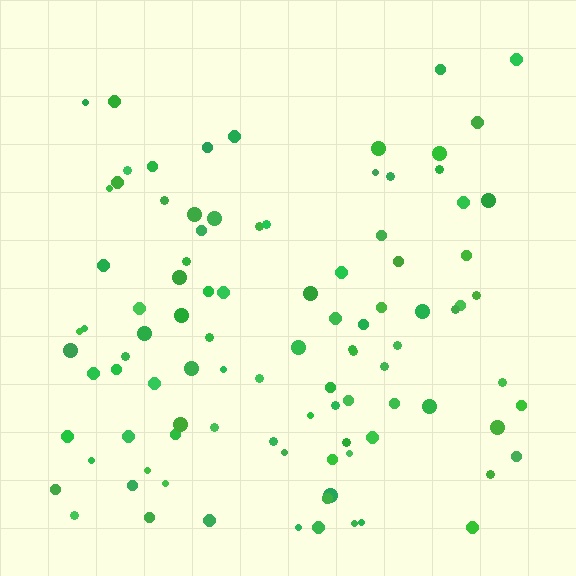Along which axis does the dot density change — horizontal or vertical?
Vertical.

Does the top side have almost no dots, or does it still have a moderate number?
Still a moderate number, just noticeably fewer than the bottom.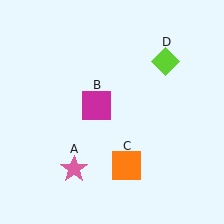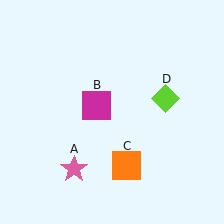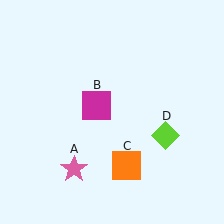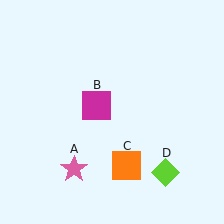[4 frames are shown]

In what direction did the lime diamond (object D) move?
The lime diamond (object D) moved down.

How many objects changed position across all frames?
1 object changed position: lime diamond (object D).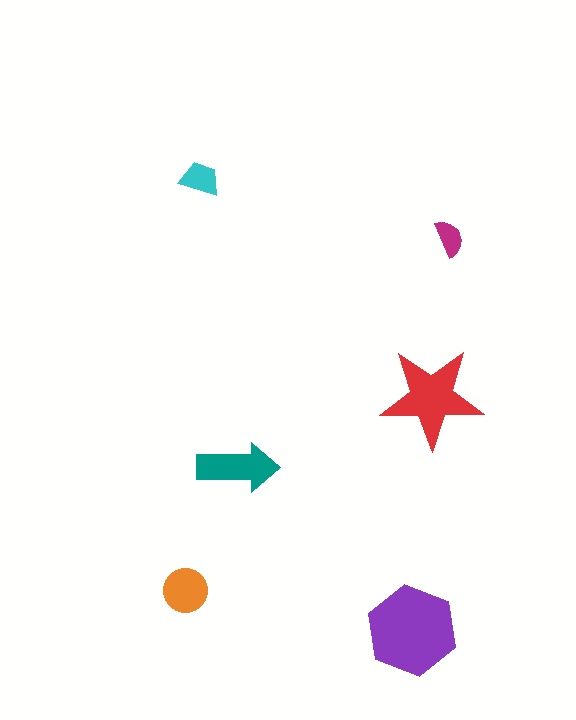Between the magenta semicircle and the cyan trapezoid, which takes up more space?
The cyan trapezoid.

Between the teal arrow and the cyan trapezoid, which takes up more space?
The teal arrow.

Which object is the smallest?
The magenta semicircle.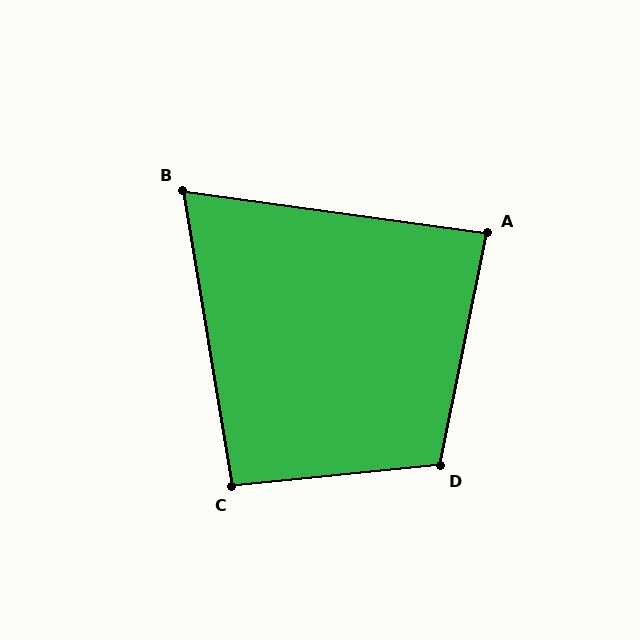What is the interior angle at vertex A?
Approximately 86 degrees (approximately right).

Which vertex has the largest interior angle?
D, at approximately 107 degrees.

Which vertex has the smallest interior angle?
B, at approximately 73 degrees.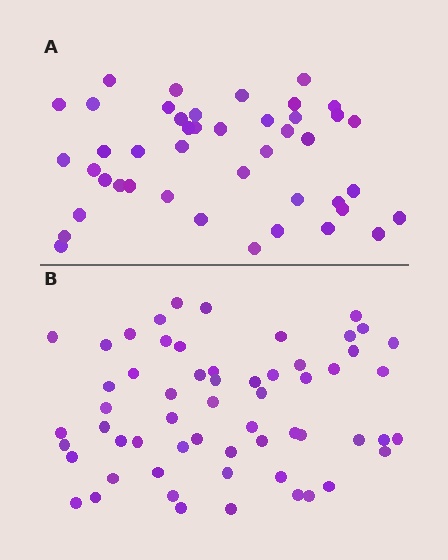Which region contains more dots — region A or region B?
Region B (the bottom region) has more dots.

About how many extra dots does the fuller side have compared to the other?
Region B has approximately 15 more dots than region A.